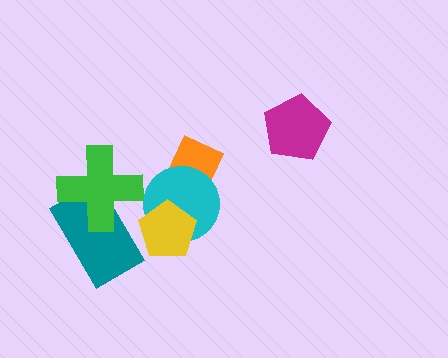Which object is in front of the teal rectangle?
The green cross is in front of the teal rectangle.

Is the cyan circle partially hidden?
Yes, it is partially covered by another shape.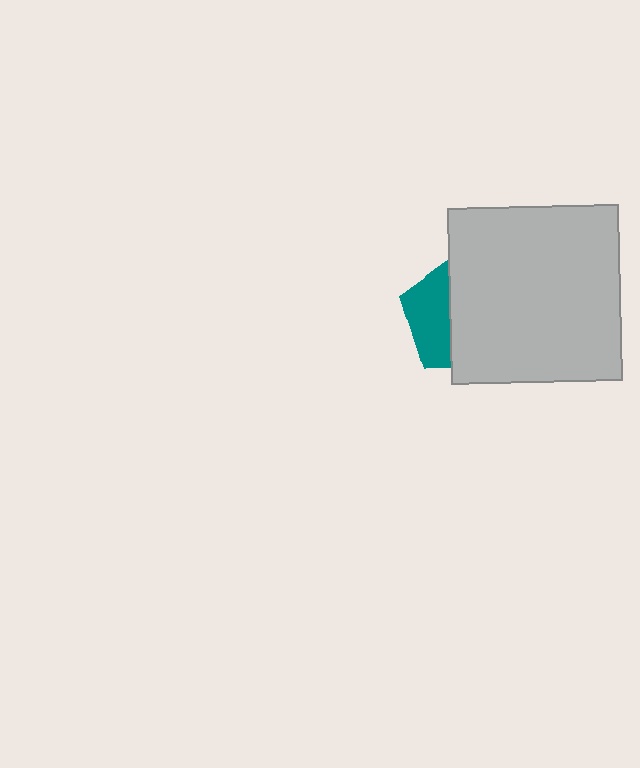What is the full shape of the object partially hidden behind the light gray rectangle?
The partially hidden object is a teal pentagon.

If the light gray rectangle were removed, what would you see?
You would see the complete teal pentagon.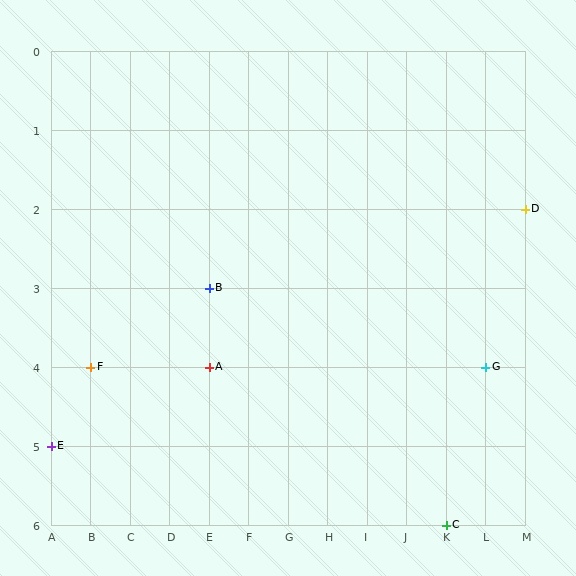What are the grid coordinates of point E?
Point E is at grid coordinates (A, 5).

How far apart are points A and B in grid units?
Points A and B are 1 row apart.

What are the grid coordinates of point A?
Point A is at grid coordinates (E, 4).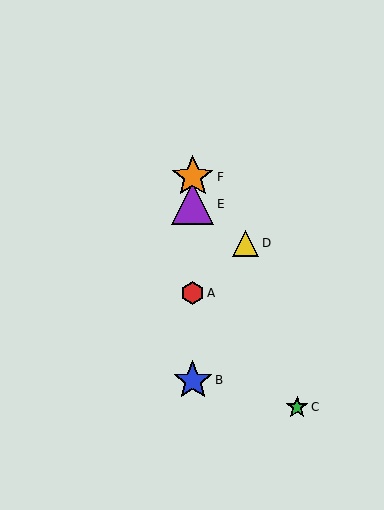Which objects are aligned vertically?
Objects A, B, E, F are aligned vertically.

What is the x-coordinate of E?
Object E is at x≈193.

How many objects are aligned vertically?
4 objects (A, B, E, F) are aligned vertically.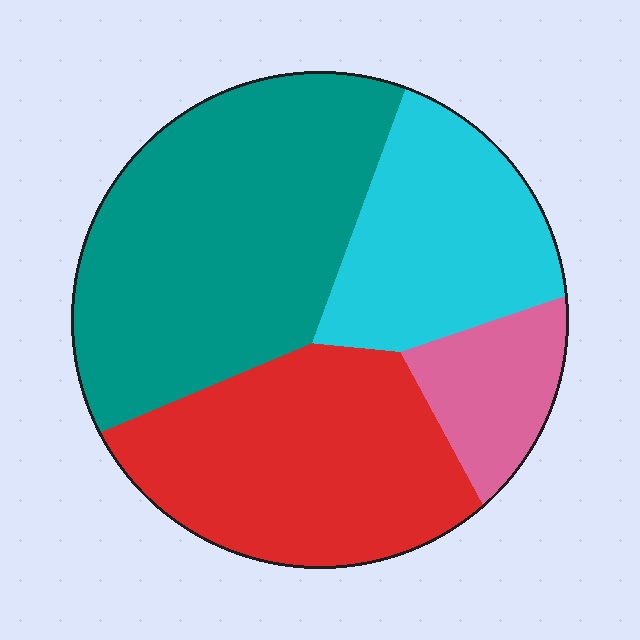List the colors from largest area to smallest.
From largest to smallest: teal, red, cyan, pink.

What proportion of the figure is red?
Red takes up about one third (1/3) of the figure.